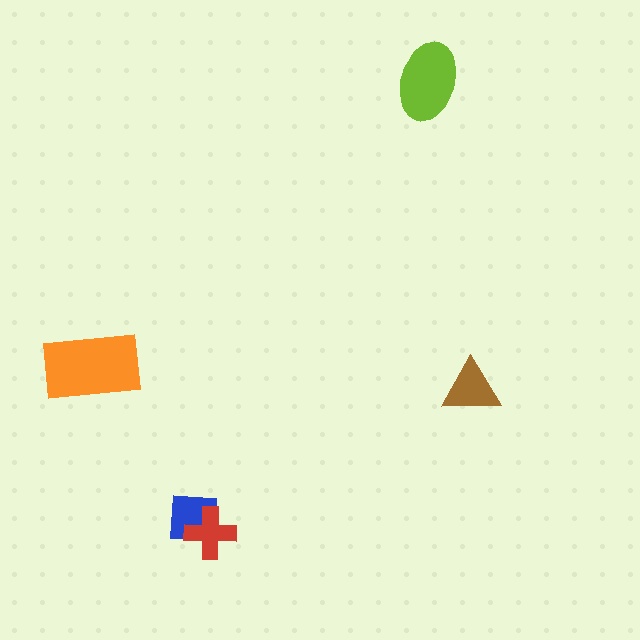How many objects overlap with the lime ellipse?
0 objects overlap with the lime ellipse.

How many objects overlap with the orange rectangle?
0 objects overlap with the orange rectangle.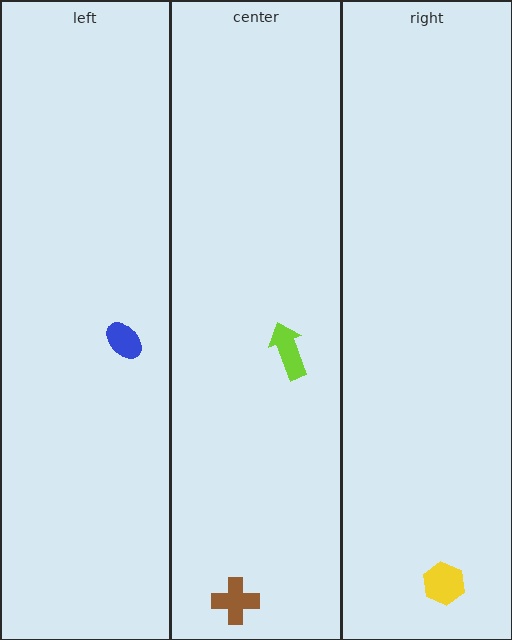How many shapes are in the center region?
2.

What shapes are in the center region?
The brown cross, the lime arrow.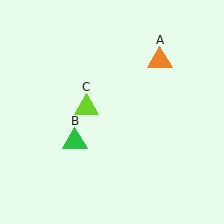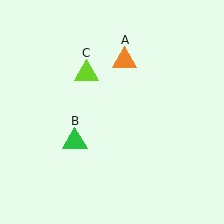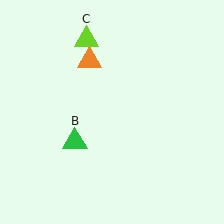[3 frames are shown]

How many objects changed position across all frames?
2 objects changed position: orange triangle (object A), lime triangle (object C).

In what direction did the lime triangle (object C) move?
The lime triangle (object C) moved up.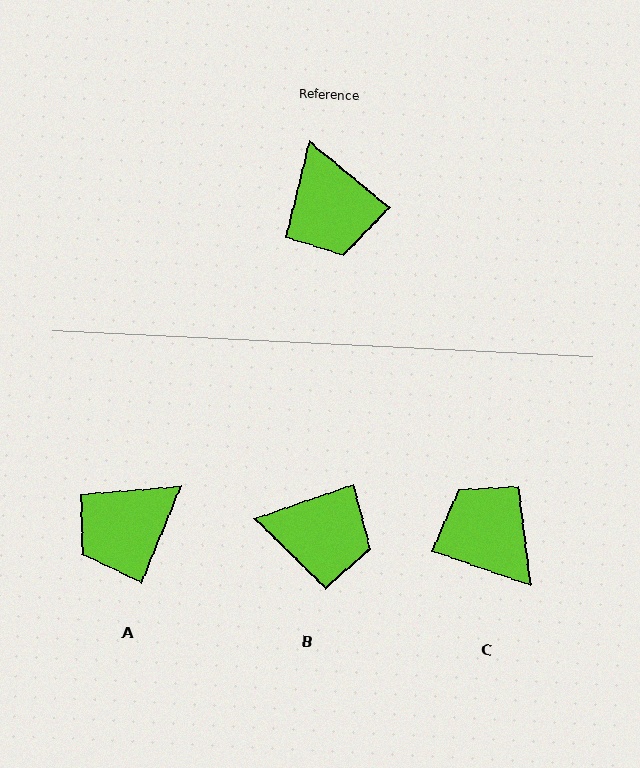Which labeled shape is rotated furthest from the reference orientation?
C, about 159 degrees away.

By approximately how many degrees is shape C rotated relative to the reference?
Approximately 159 degrees clockwise.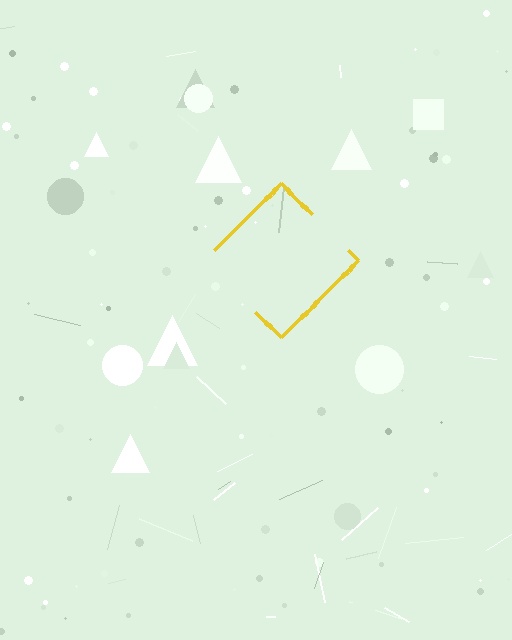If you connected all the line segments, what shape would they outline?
They would outline a diamond.